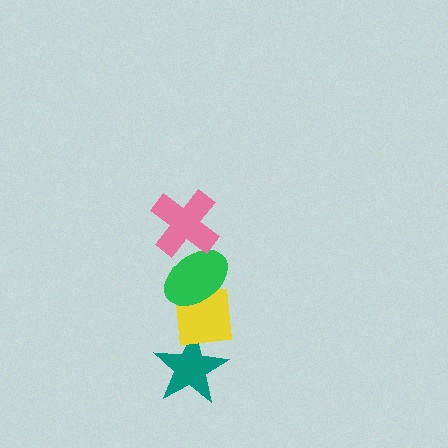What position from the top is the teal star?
The teal star is 4th from the top.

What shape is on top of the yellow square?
The green ellipse is on top of the yellow square.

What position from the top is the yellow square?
The yellow square is 3rd from the top.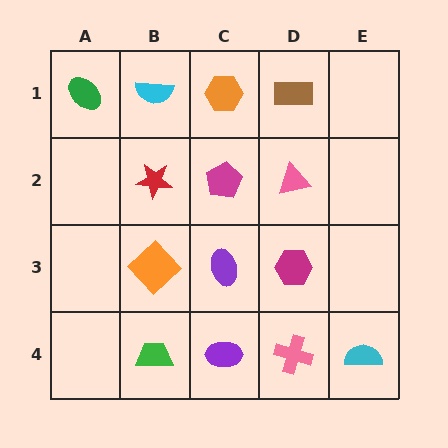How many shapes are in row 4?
4 shapes.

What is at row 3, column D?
A magenta hexagon.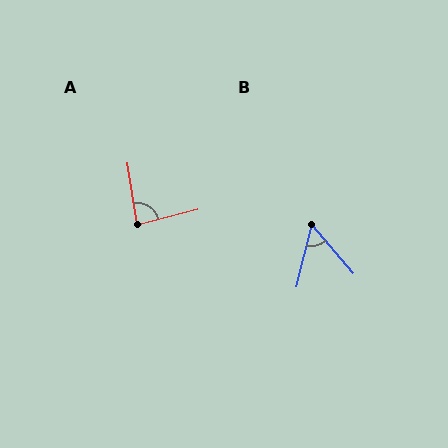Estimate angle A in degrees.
Approximately 84 degrees.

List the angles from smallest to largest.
B (55°), A (84°).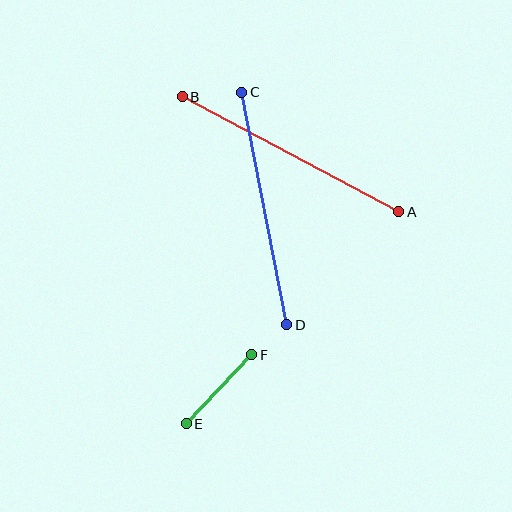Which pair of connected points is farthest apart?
Points A and B are farthest apart.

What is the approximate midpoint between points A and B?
The midpoint is at approximately (291, 154) pixels.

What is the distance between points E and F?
The distance is approximately 95 pixels.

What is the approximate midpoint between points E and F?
The midpoint is at approximately (219, 389) pixels.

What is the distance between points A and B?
The distance is approximately 245 pixels.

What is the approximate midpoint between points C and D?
The midpoint is at approximately (264, 208) pixels.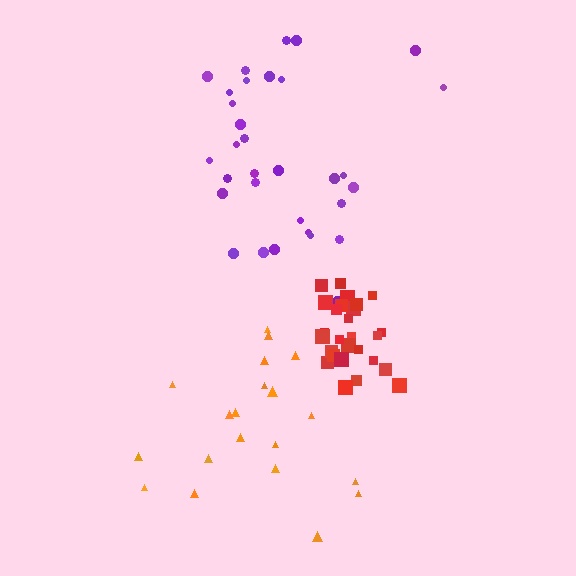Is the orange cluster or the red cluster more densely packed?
Red.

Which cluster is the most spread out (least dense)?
Orange.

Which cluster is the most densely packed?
Red.